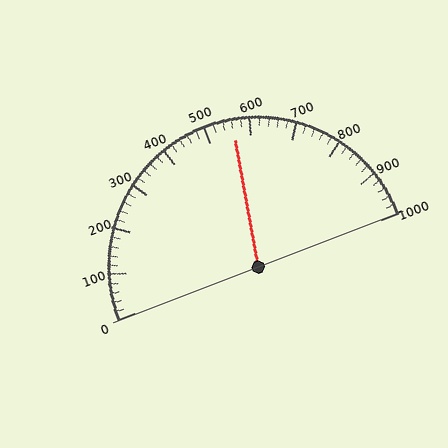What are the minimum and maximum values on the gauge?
The gauge ranges from 0 to 1000.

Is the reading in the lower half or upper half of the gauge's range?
The reading is in the upper half of the range (0 to 1000).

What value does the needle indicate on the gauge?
The needle indicates approximately 560.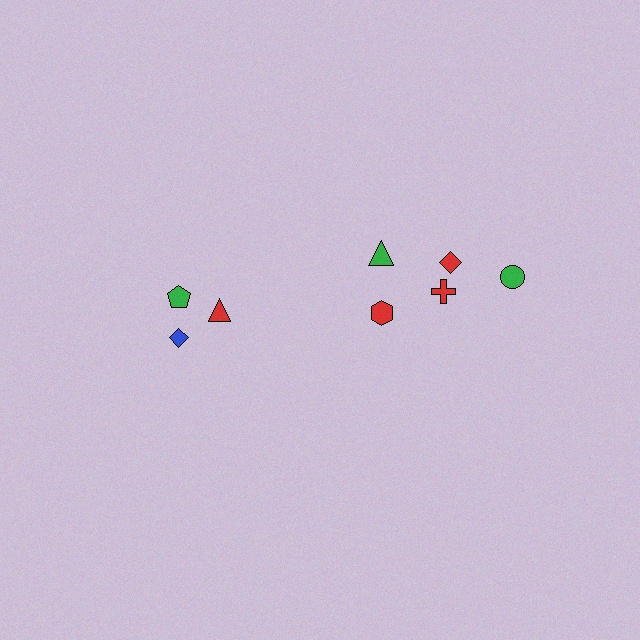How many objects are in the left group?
There are 3 objects.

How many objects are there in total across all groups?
There are 8 objects.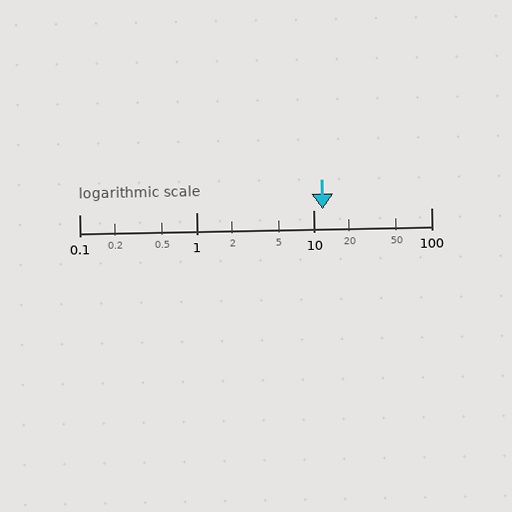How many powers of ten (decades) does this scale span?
The scale spans 3 decades, from 0.1 to 100.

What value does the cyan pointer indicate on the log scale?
The pointer indicates approximately 12.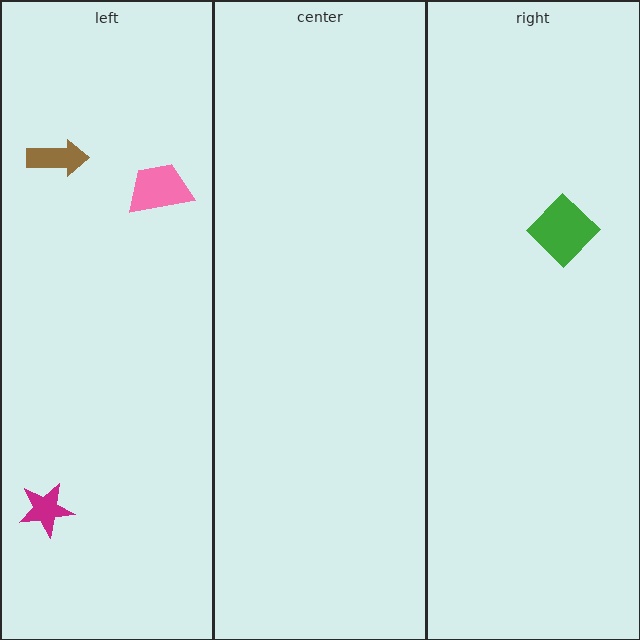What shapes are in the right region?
The green diamond.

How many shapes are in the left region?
3.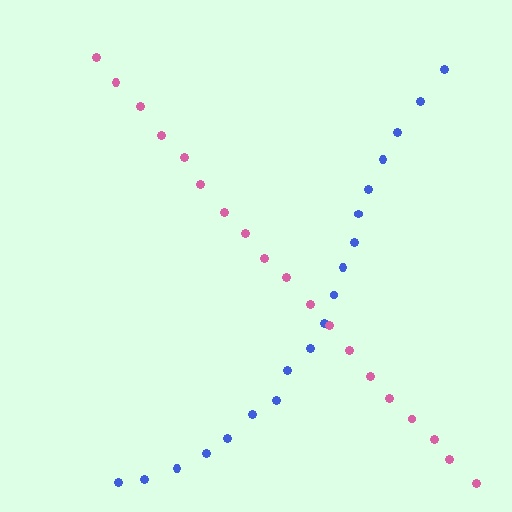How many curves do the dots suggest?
There are 2 distinct paths.